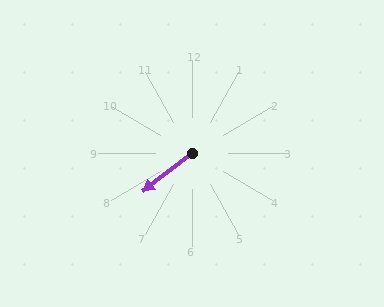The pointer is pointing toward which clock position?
Roughly 8 o'clock.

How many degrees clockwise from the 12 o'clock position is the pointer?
Approximately 233 degrees.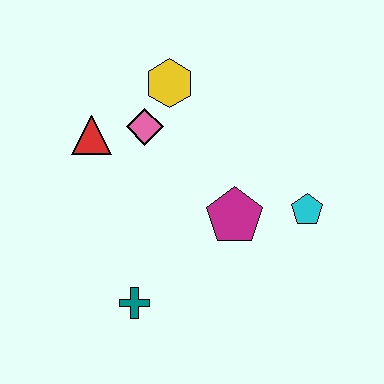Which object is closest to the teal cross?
The magenta pentagon is closest to the teal cross.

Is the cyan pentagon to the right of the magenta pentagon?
Yes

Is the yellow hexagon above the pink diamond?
Yes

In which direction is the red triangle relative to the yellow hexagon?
The red triangle is to the left of the yellow hexagon.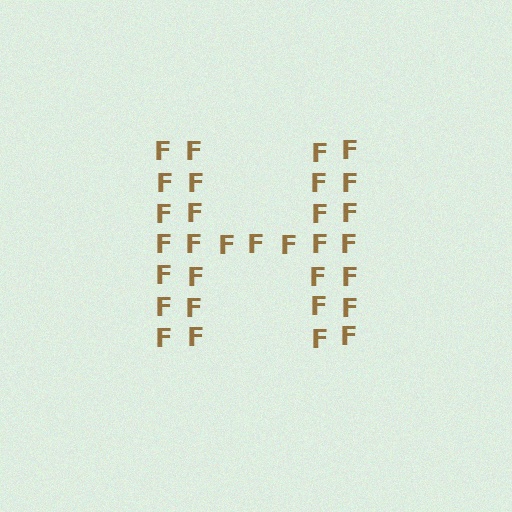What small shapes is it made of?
It is made of small letter F's.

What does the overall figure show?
The overall figure shows the letter H.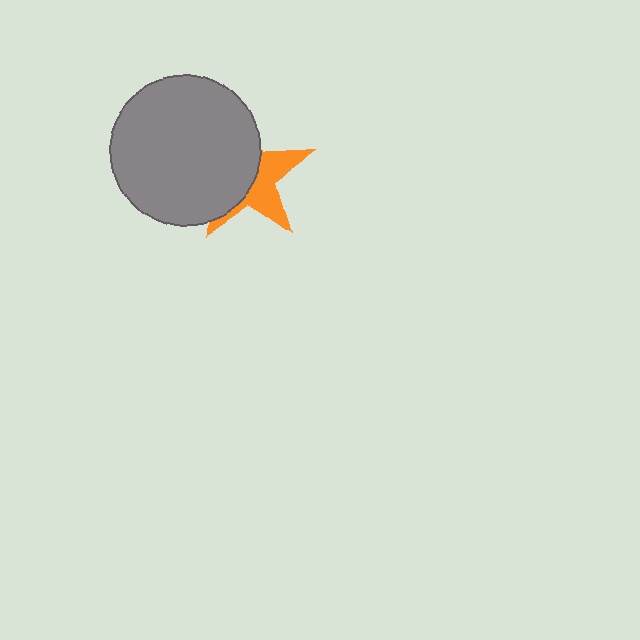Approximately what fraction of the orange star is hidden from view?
Roughly 59% of the orange star is hidden behind the gray circle.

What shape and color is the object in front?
The object in front is a gray circle.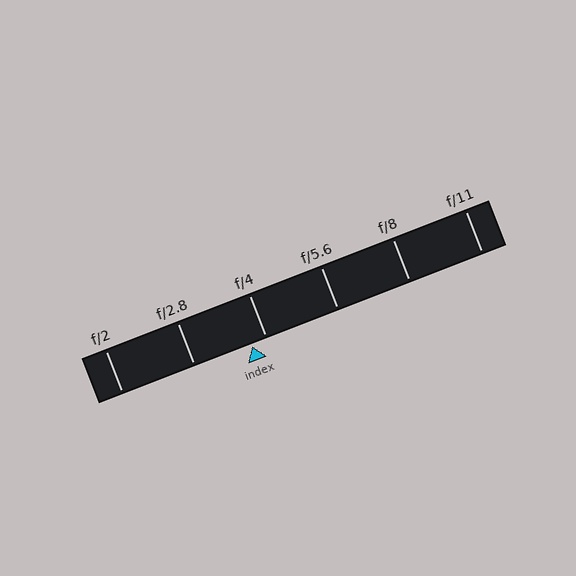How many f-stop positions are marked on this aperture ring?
There are 6 f-stop positions marked.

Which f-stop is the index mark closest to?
The index mark is closest to f/4.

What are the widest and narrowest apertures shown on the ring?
The widest aperture shown is f/2 and the narrowest is f/11.